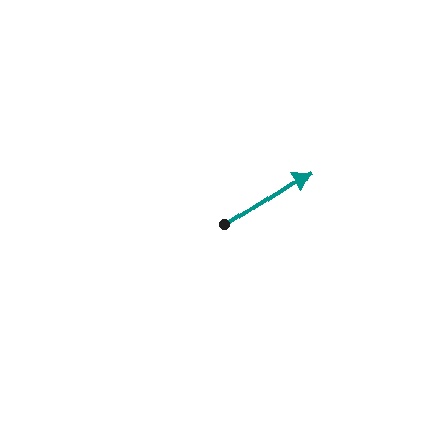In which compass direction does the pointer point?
Northeast.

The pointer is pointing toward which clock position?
Roughly 2 o'clock.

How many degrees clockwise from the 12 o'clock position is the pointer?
Approximately 57 degrees.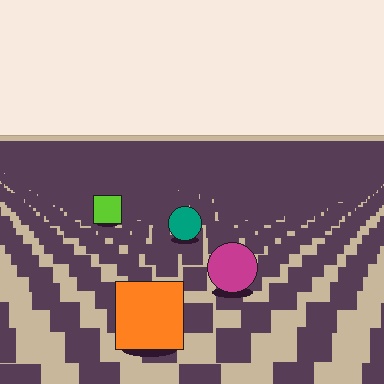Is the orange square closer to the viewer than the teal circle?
Yes. The orange square is closer — you can tell from the texture gradient: the ground texture is coarser near it.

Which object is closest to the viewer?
The orange square is closest. The texture marks near it are larger and more spread out.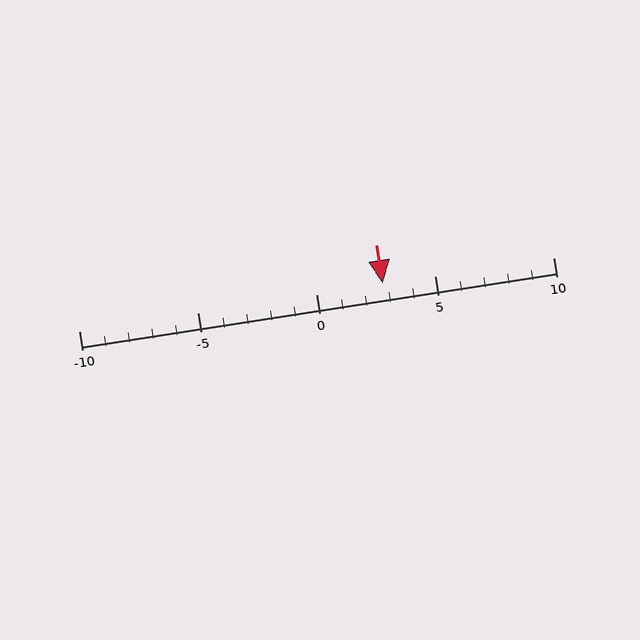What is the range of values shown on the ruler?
The ruler shows values from -10 to 10.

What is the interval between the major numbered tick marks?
The major tick marks are spaced 5 units apart.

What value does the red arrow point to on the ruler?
The red arrow points to approximately 3.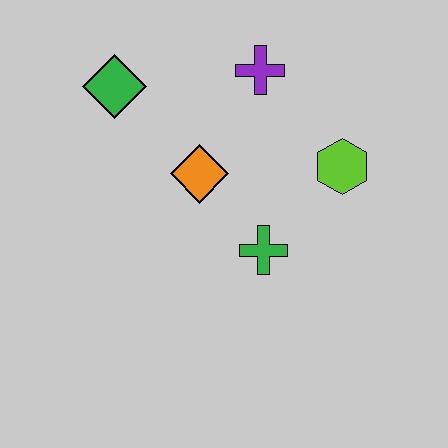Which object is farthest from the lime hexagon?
The green diamond is farthest from the lime hexagon.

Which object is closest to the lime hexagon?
The green cross is closest to the lime hexagon.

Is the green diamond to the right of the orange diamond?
No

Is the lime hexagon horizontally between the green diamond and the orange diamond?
No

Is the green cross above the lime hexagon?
No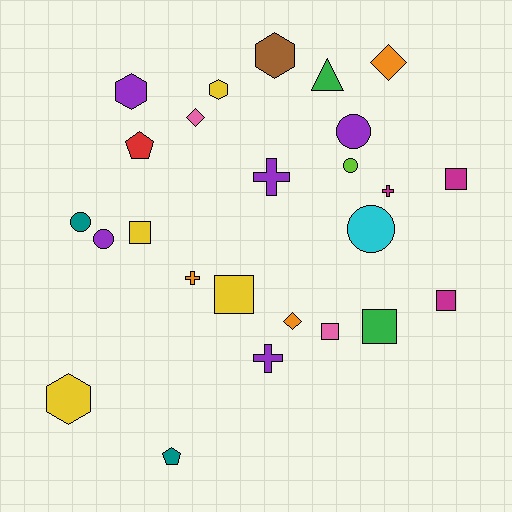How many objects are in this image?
There are 25 objects.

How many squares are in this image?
There are 6 squares.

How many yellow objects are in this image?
There are 4 yellow objects.